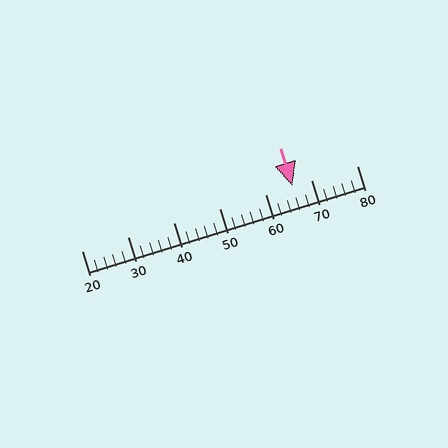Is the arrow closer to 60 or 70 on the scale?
The arrow is closer to 70.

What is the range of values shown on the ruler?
The ruler shows values from 20 to 80.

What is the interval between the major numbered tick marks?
The major tick marks are spaced 10 units apart.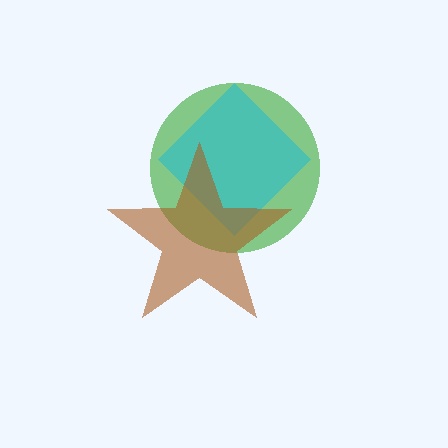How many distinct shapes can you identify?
There are 3 distinct shapes: a green circle, a cyan diamond, a brown star.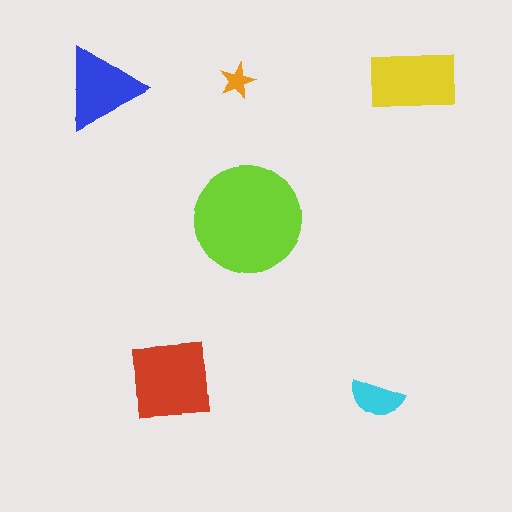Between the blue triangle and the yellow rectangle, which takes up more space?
The yellow rectangle.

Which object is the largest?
The lime circle.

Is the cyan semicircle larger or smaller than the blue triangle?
Smaller.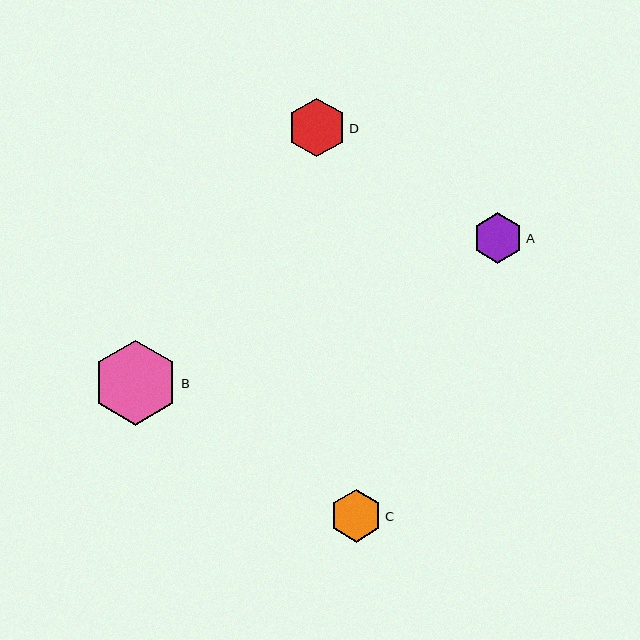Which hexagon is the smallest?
Hexagon A is the smallest with a size of approximately 50 pixels.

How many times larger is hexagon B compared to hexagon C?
Hexagon B is approximately 1.6 times the size of hexagon C.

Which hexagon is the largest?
Hexagon B is the largest with a size of approximately 85 pixels.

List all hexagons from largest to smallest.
From largest to smallest: B, D, C, A.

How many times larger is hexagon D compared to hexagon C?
Hexagon D is approximately 1.1 times the size of hexagon C.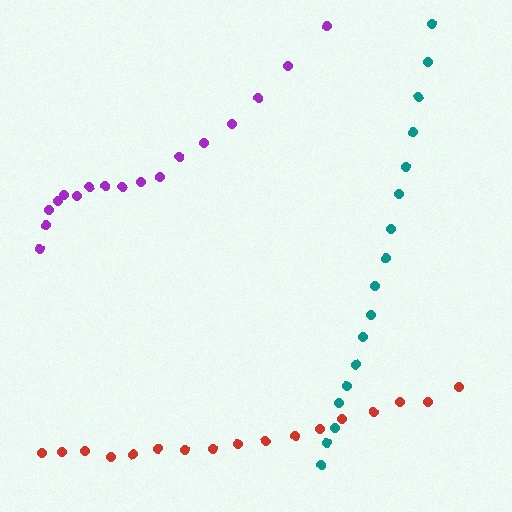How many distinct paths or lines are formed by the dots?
There are 3 distinct paths.